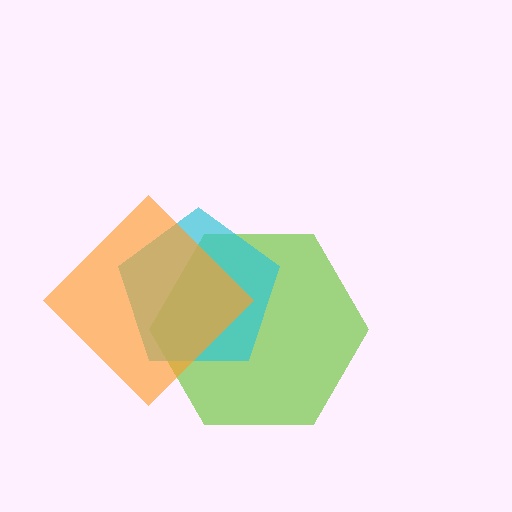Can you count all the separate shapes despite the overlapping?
Yes, there are 3 separate shapes.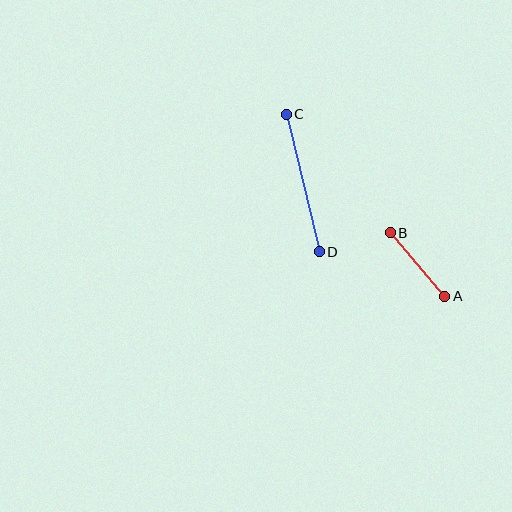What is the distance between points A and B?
The distance is approximately 84 pixels.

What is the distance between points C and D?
The distance is approximately 141 pixels.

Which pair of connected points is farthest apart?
Points C and D are farthest apart.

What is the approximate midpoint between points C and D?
The midpoint is at approximately (303, 183) pixels.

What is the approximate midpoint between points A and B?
The midpoint is at approximately (417, 264) pixels.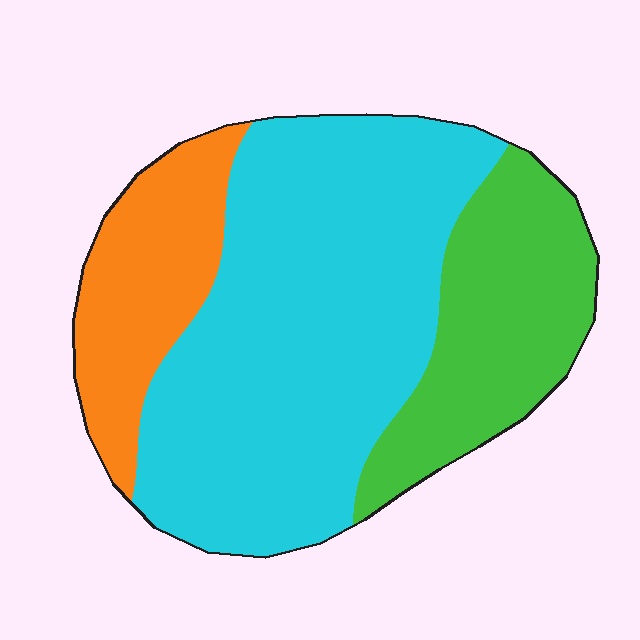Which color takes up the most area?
Cyan, at roughly 60%.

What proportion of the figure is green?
Green covers 24% of the figure.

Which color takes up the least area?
Orange, at roughly 20%.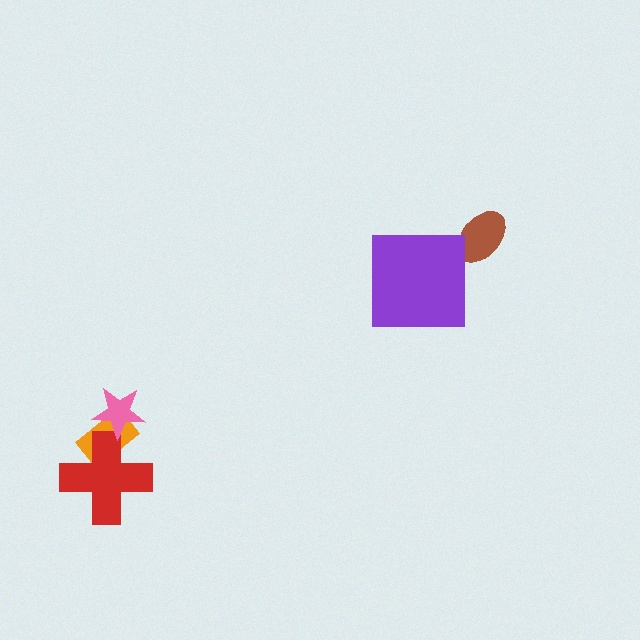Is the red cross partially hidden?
Yes, it is partially covered by another shape.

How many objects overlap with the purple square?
0 objects overlap with the purple square.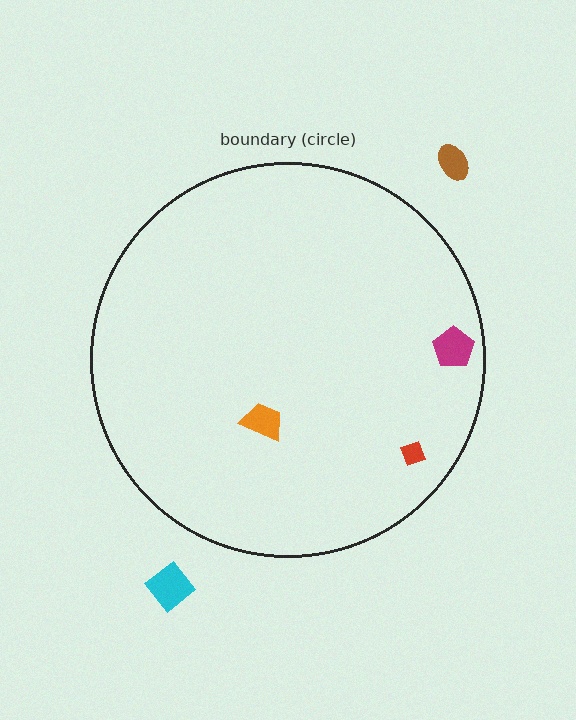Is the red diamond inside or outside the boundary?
Inside.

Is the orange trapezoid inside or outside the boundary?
Inside.